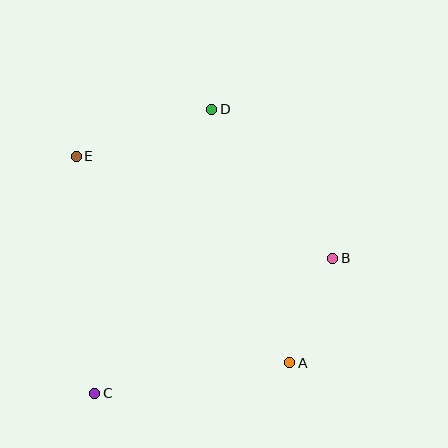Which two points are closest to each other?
Points A and B are closest to each other.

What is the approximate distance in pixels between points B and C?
The distance between B and C is approximately 274 pixels.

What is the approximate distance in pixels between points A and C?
The distance between A and C is approximately 197 pixels.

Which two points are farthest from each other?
Points C and D are farthest from each other.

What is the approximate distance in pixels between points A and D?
The distance between A and D is approximately 265 pixels.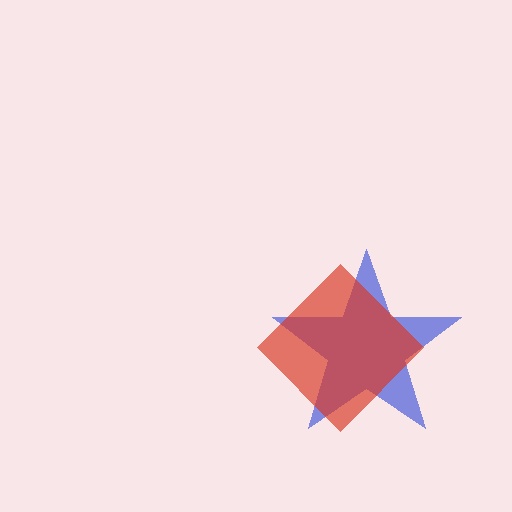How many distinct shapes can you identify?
There are 2 distinct shapes: a blue star, a red diamond.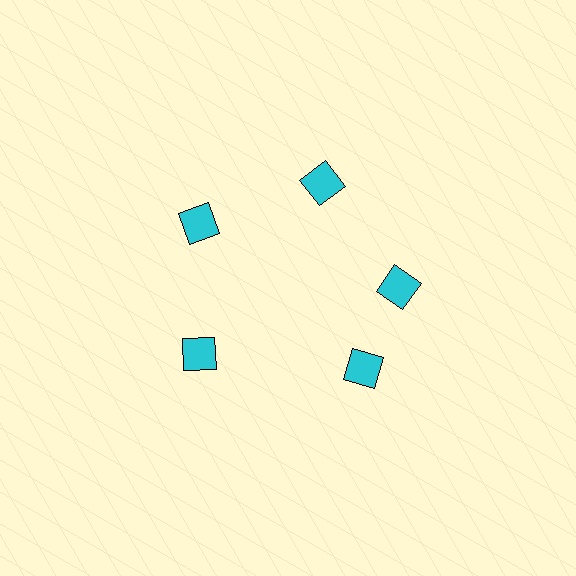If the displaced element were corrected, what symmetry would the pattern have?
It would have 5-fold rotational symmetry — the pattern would map onto itself every 72 degrees.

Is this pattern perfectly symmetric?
No. The 5 cyan diamonds are arranged in a ring, but one element near the 5 o'clock position is rotated out of alignment along the ring, breaking the 5-fold rotational symmetry.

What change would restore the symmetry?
The symmetry would be restored by rotating it back into even spacing with its neighbors so that all 5 diamonds sit at equal angles and equal distance from the center.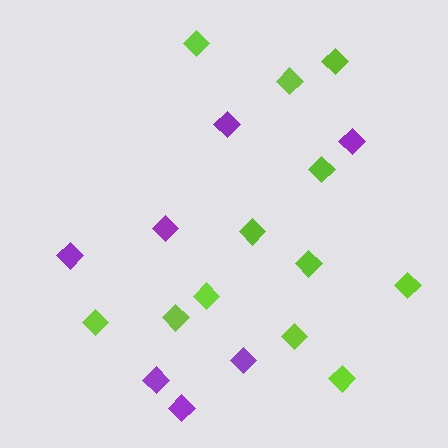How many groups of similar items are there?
There are 2 groups: one group of purple diamonds (7) and one group of lime diamonds (12).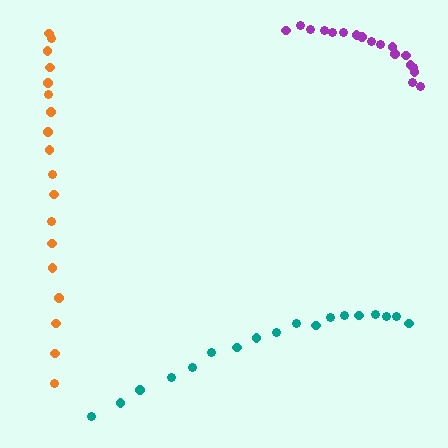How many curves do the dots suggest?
There are 3 distinct paths.